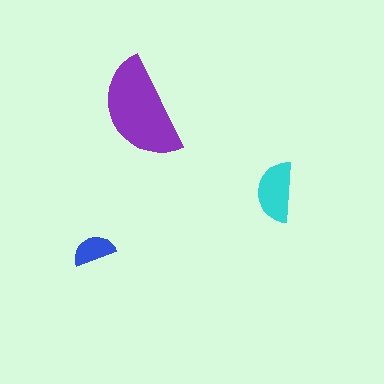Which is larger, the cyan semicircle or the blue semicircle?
The cyan one.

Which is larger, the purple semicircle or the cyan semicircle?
The purple one.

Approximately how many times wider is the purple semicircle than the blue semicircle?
About 2.5 times wider.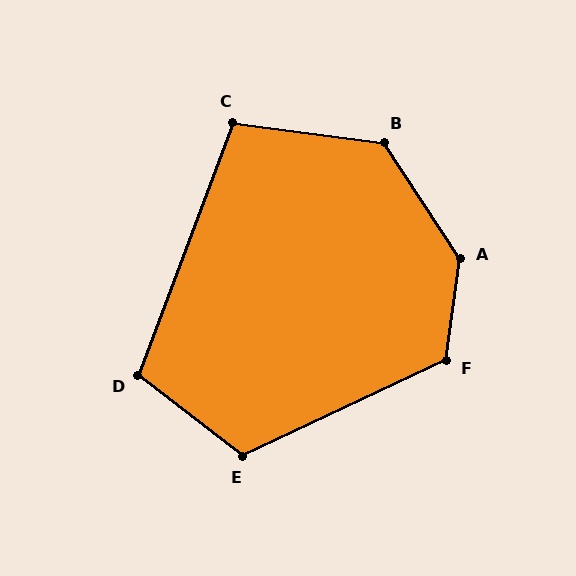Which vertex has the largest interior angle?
A, at approximately 139 degrees.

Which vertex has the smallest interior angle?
C, at approximately 103 degrees.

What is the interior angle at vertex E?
Approximately 117 degrees (obtuse).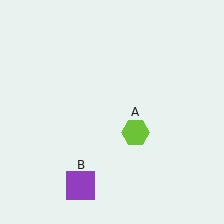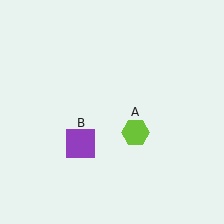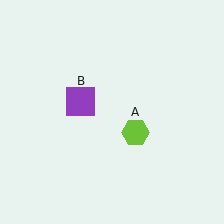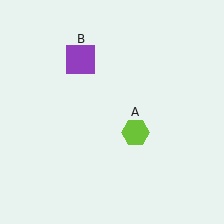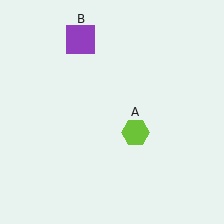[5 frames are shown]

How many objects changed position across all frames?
1 object changed position: purple square (object B).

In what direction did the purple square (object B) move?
The purple square (object B) moved up.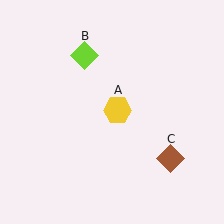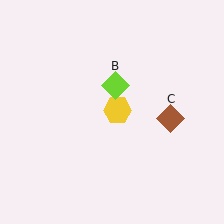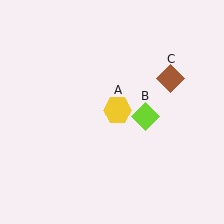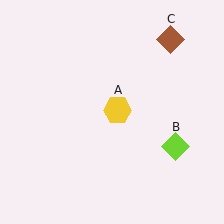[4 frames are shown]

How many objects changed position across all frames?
2 objects changed position: lime diamond (object B), brown diamond (object C).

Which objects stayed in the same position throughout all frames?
Yellow hexagon (object A) remained stationary.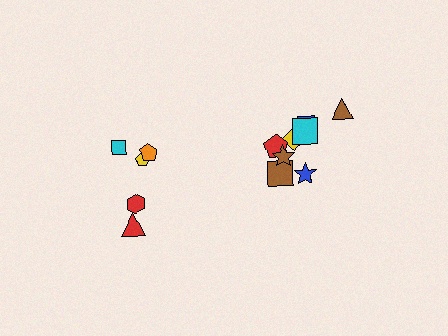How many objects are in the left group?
There are 5 objects.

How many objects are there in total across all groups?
There are 13 objects.